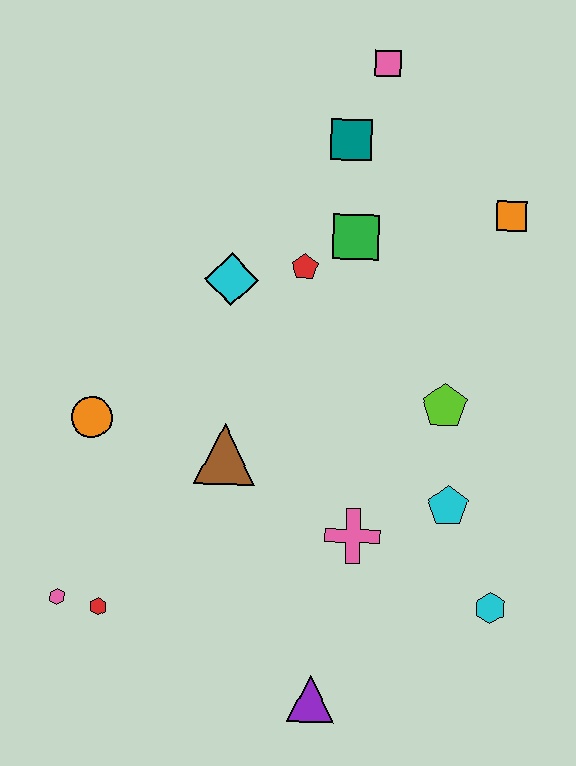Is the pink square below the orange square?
No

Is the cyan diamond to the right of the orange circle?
Yes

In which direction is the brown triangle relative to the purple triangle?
The brown triangle is above the purple triangle.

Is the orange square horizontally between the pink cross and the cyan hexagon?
No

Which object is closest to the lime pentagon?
The cyan pentagon is closest to the lime pentagon.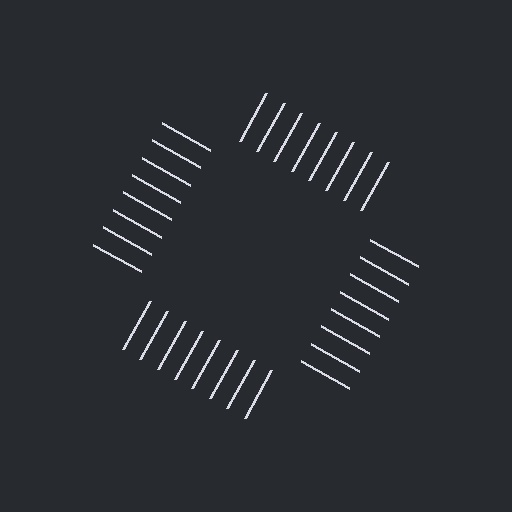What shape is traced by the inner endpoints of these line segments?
An illusory square — the line segments terminate on its edges but no continuous stroke is drawn.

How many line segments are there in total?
32 — 8 along each of the 4 edges.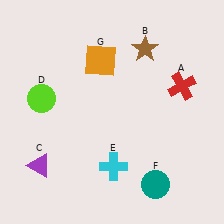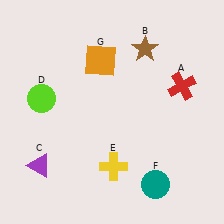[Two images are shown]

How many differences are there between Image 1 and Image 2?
There is 1 difference between the two images.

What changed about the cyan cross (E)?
In Image 1, E is cyan. In Image 2, it changed to yellow.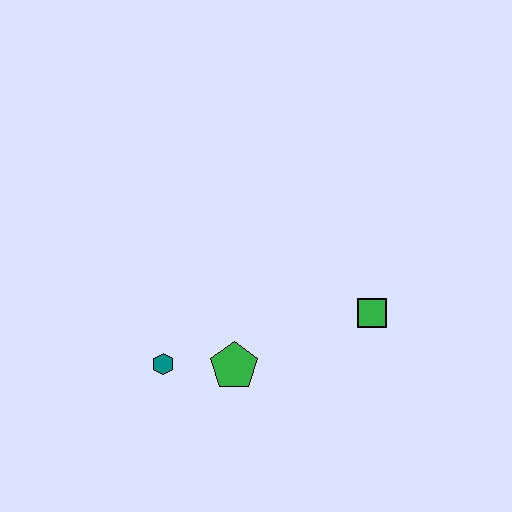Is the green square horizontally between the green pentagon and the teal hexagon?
No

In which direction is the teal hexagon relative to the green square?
The teal hexagon is to the left of the green square.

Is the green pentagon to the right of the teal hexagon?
Yes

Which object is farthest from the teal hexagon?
The green square is farthest from the teal hexagon.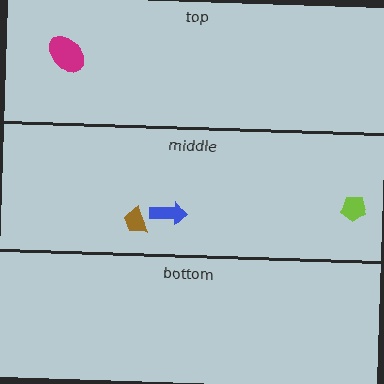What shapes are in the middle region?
The lime pentagon, the blue arrow, the brown trapezoid.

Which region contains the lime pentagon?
The middle region.